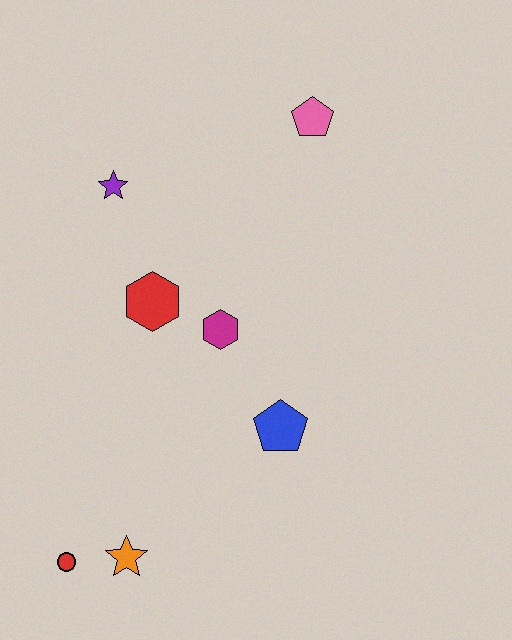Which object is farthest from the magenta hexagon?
The red circle is farthest from the magenta hexagon.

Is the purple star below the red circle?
No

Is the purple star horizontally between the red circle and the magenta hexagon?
Yes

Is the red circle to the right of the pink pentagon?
No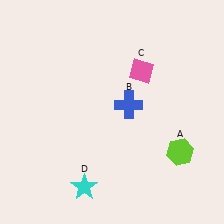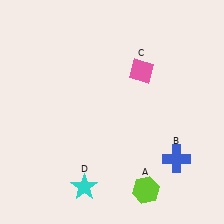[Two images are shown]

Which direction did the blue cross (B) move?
The blue cross (B) moved down.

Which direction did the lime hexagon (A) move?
The lime hexagon (A) moved down.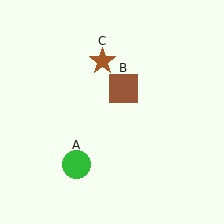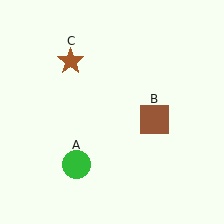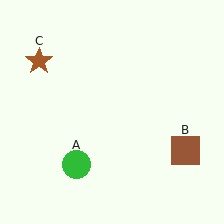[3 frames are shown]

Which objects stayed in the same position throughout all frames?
Green circle (object A) remained stationary.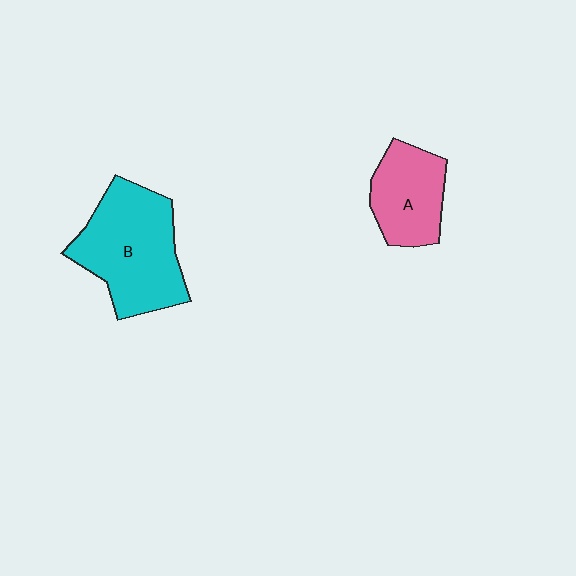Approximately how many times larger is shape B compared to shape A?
Approximately 1.7 times.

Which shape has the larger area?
Shape B (cyan).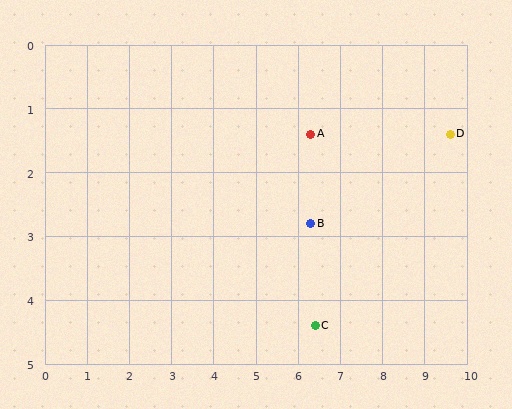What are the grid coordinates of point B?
Point B is at approximately (6.3, 2.8).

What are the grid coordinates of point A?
Point A is at approximately (6.3, 1.4).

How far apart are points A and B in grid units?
Points A and B are about 1.4 grid units apart.